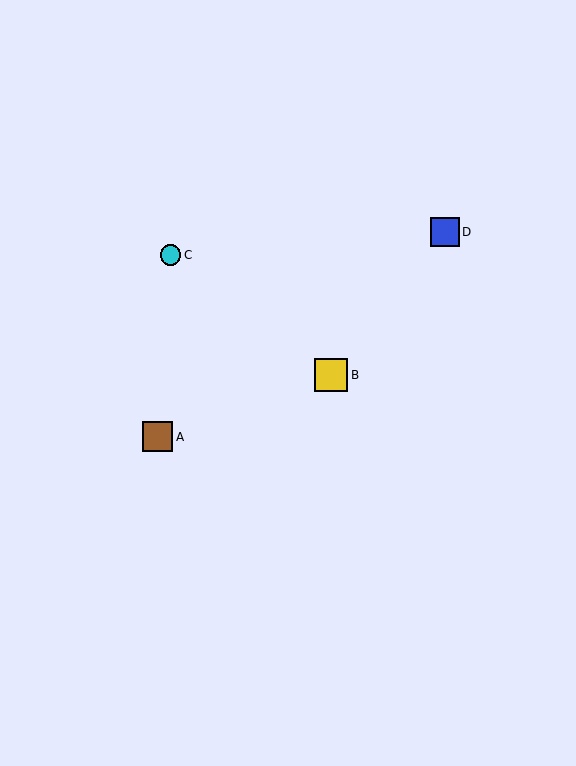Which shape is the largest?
The yellow square (labeled B) is the largest.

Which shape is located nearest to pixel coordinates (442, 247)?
The blue square (labeled D) at (445, 232) is nearest to that location.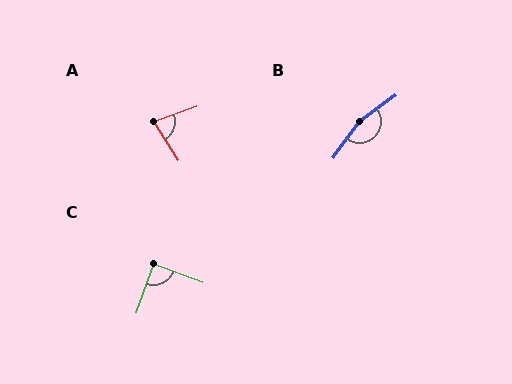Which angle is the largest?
B, at approximately 163 degrees.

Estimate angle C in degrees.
Approximately 89 degrees.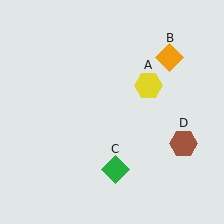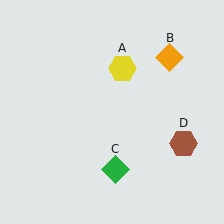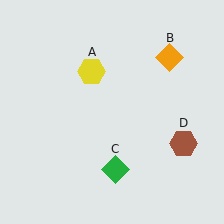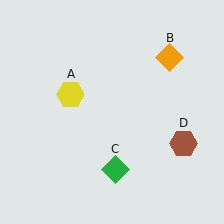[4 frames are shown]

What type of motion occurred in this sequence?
The yellow hexagon (object A) rotated counterclockwise around the center of the scene.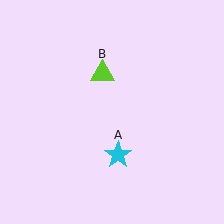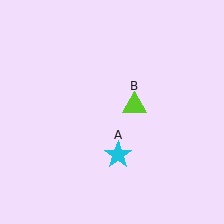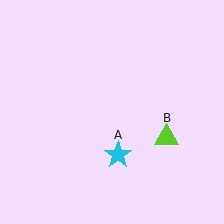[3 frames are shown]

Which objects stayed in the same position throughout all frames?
Cyan star (object A) remained stationary.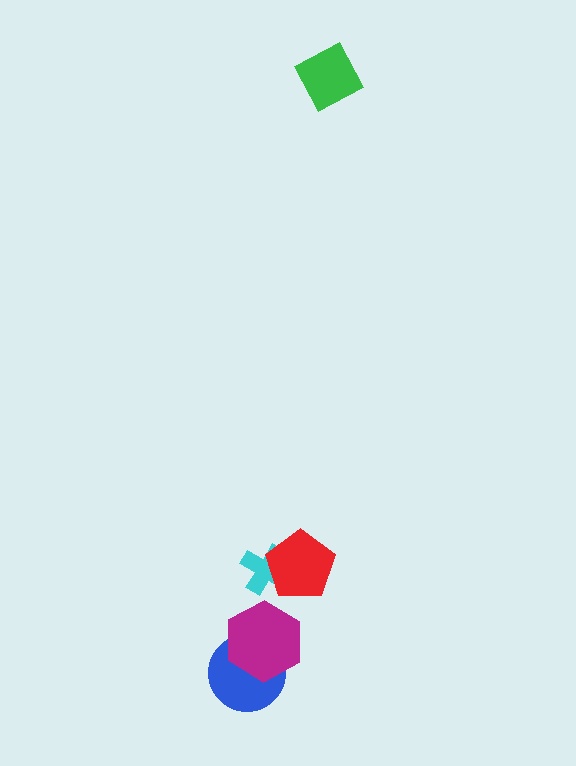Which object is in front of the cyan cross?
The red pentagon is in front of the cyan cross.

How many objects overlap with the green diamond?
0 objects overlap with the green diamond.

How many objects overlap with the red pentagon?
1 object overlaps with the red pentagon.